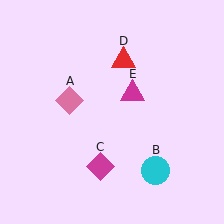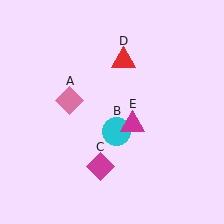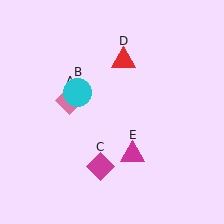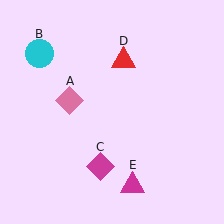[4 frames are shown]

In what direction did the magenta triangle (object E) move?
The magenta triangle (object E) moved down.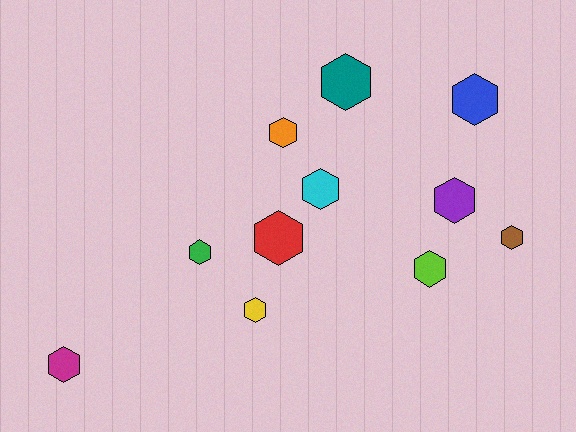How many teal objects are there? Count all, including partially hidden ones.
There is 1 teal object.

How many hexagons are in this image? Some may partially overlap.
There are 11 hexagons.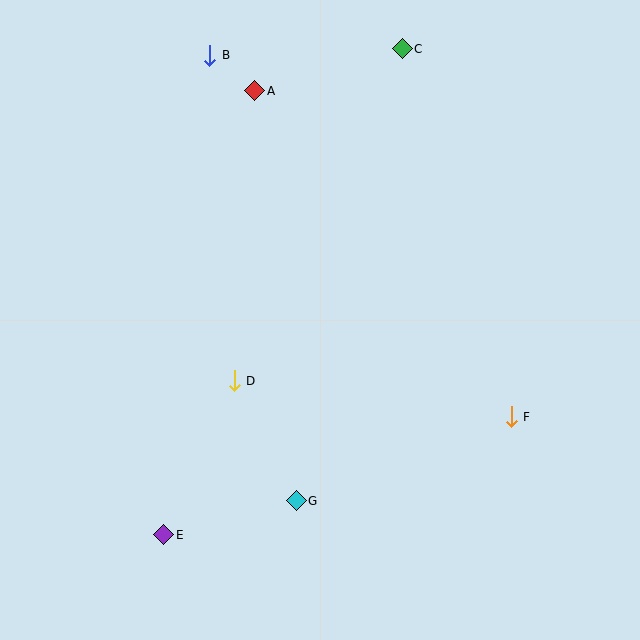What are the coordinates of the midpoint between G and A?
The midpoint between G and A is at (276, 296).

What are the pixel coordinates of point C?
Point C is at (402, 49).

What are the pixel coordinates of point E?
Point E is at (164, 535).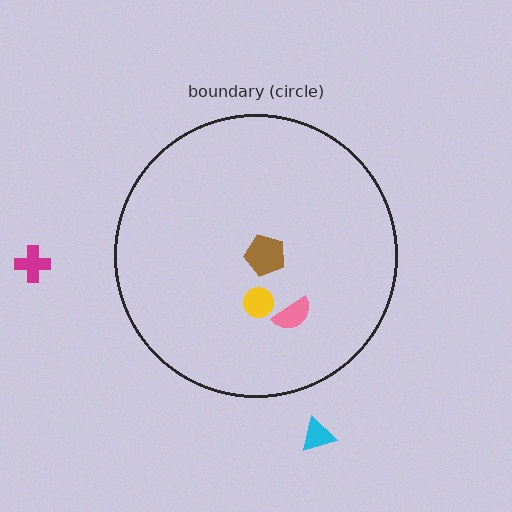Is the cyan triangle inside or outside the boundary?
Outside.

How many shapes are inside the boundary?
3 inside, 2 outside.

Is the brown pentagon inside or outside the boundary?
Inside.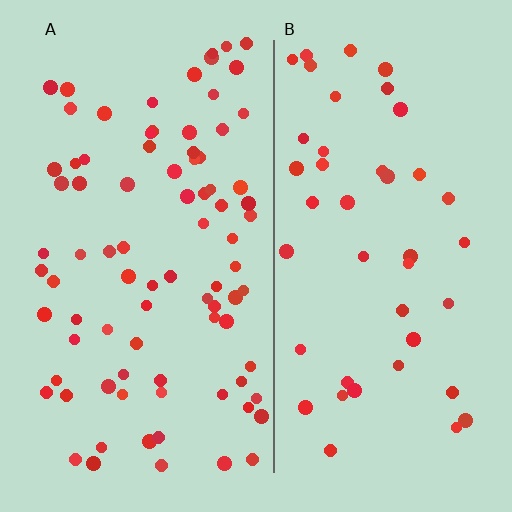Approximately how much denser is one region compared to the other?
Approximately 1.9× — region A over region B.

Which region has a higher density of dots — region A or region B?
A (the left).